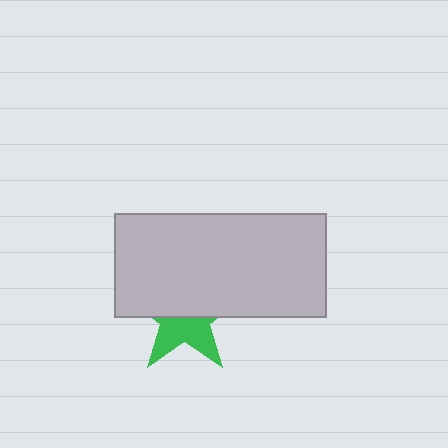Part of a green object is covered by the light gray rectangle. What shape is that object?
It is a star.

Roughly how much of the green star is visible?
A small part of it is visible (roughly 44%).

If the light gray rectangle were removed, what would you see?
You would see the complete green star.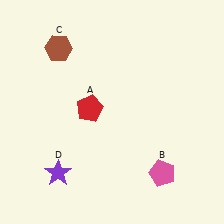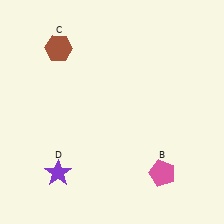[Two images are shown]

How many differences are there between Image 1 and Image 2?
There is 1 difference between the two images.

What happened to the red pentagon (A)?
The red pentagon (A) was removed in Image 2. It was in the top-left area of Image 1.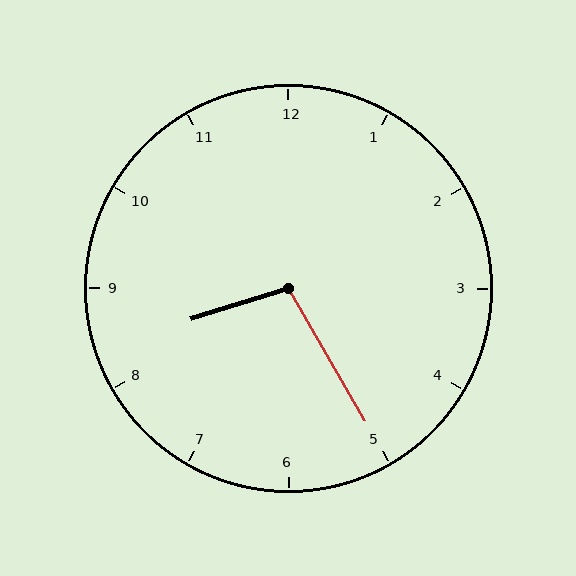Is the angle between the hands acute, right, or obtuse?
It is obtuse.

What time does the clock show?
8:25.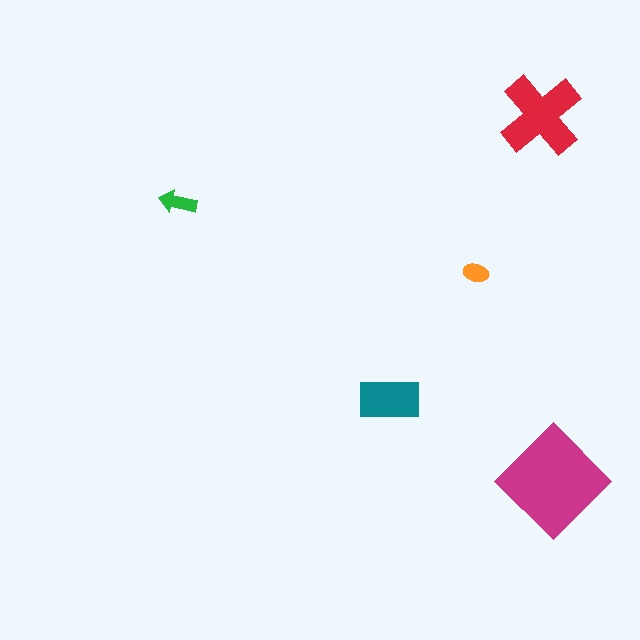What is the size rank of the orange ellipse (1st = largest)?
5th.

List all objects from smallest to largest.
The orange ellipse, the green arrow, the teal rectangle, the red cross, the magenta diamond.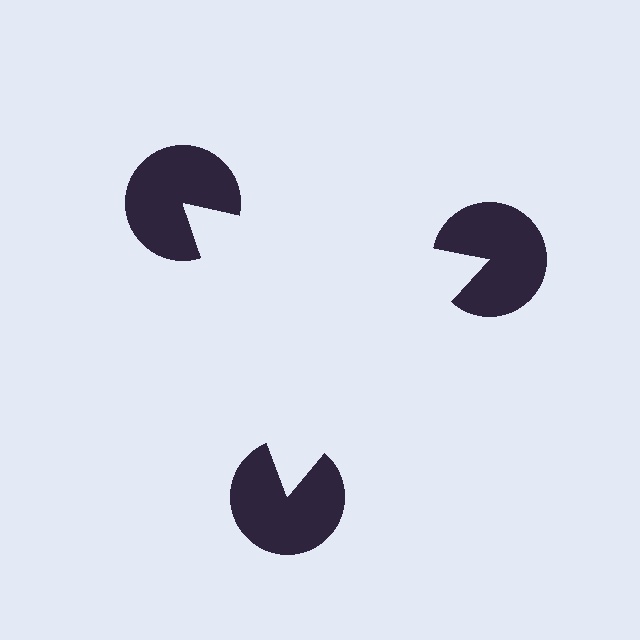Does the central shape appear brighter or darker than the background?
It typically appears slightly brighter than the background, even though no actual brightness change is drawn.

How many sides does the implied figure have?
3 sides.